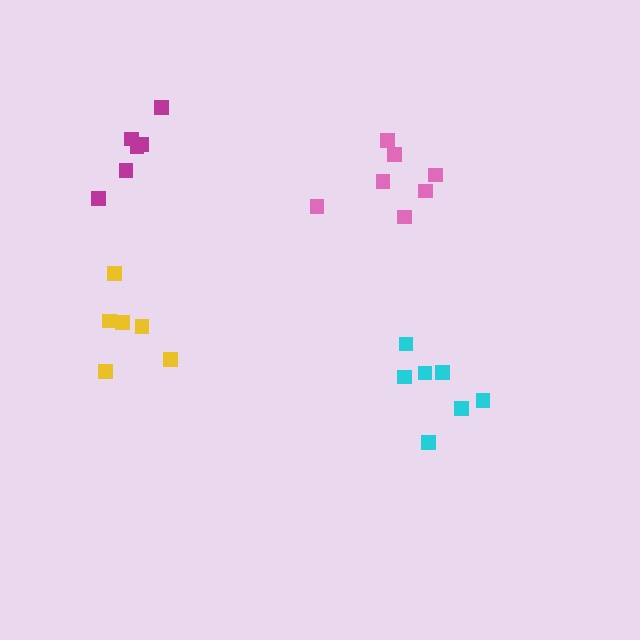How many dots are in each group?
Group 1: 6 dots, Group 2: 7 dots, Group 3: 6 dots, Group 4: 7 dots (26 total).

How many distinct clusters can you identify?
There are 4 distinct clusters.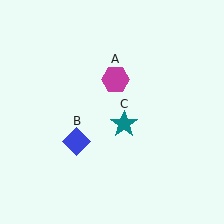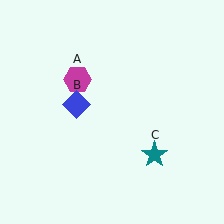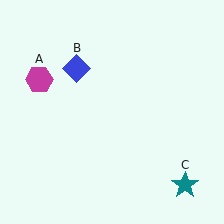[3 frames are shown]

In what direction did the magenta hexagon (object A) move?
The magenta hexagon (object A) moved left.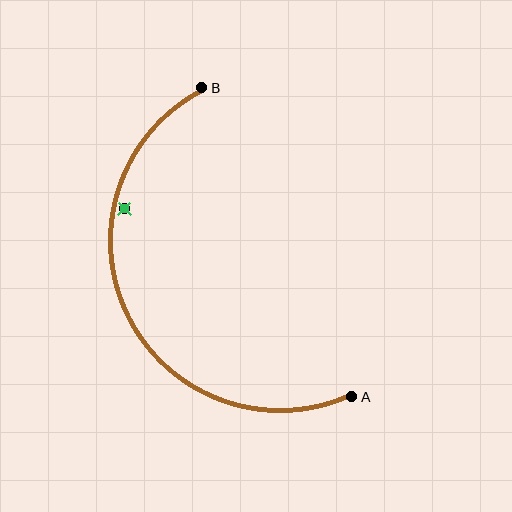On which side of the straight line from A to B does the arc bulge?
The arc bulges to the left of the straight line connecting A and B.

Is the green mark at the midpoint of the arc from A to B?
No — the green mark does not lie on the arc at all. It sits slightly inside the curve.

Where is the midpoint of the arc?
The arc midpoint is the point on the curve farthest from the straight line joining A and B. It sits to the left of that line.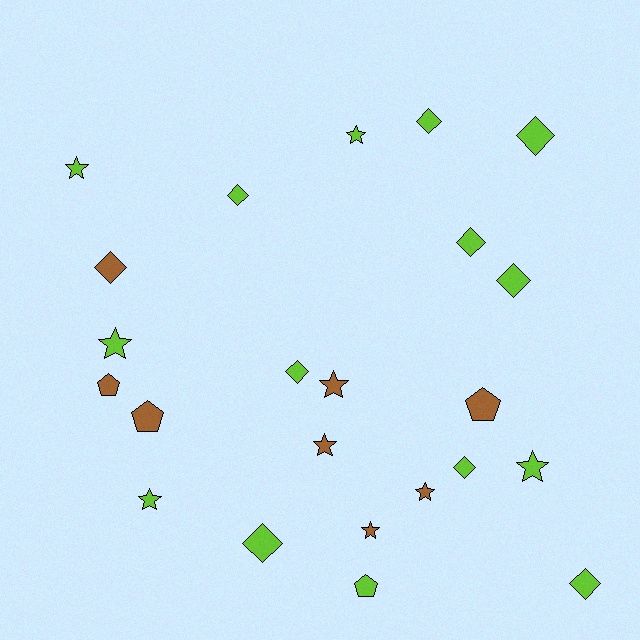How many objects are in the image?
There are 23 objects.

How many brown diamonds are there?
There is 1 brown diamond.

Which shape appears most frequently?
Diamond, with 10 objects.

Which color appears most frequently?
Lime, with 15 objects.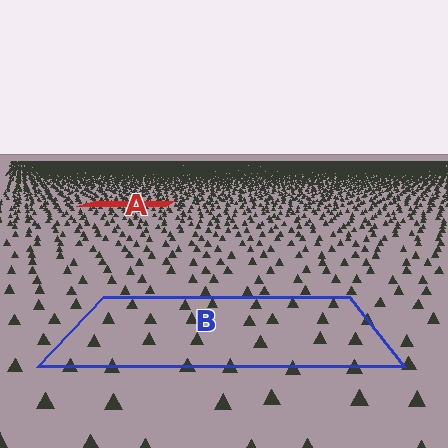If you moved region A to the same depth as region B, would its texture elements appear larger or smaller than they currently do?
They would appear larger. At a closer depth, the same texture elements are projected at a bigger on-screen size.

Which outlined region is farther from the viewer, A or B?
Region A is farther from the viewer — the texture elements inside it appear smaller and more densely packed.